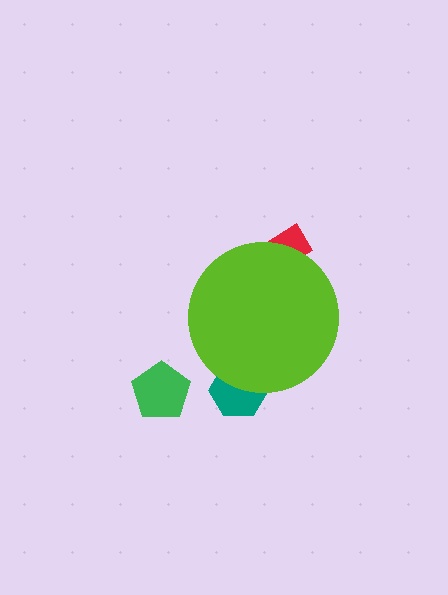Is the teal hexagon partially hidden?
Yes, the teal hexagon is partially hidden behind the lime circle.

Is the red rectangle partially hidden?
Yes, the red rectangle is partially hidden behind the lime circle.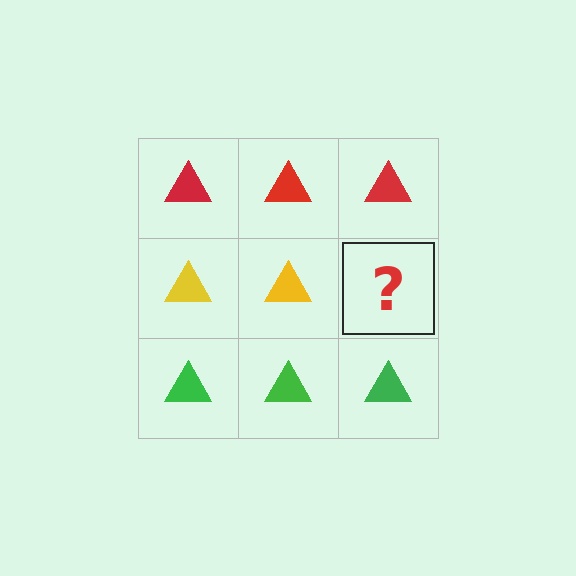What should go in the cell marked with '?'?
The missing cell should contain a yellow triangle.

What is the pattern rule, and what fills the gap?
The rule is that each row has a consistent color. The gap should be filled with a yellow triangle.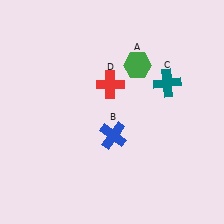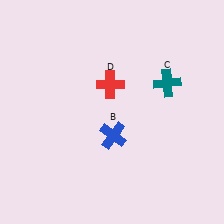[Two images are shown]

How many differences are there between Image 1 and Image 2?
There is 1 difference between the two images.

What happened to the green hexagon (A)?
The green hexagon (A) was removed in Image 2. It was in the top-right area of Image 1.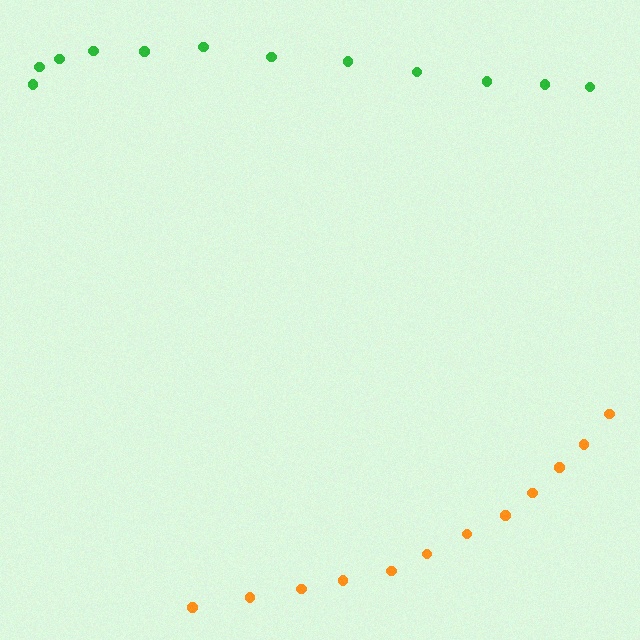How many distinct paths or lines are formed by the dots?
There are 2 distinct paths.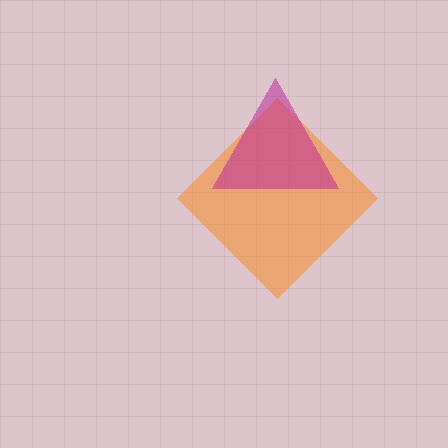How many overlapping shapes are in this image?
There are 2 overlapping shapes in the image.